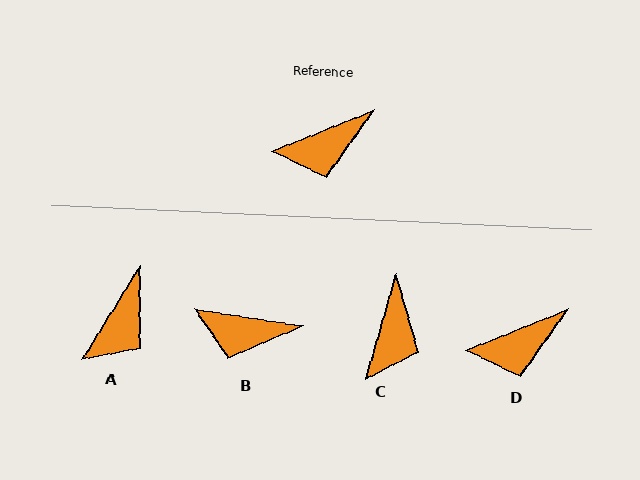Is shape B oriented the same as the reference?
No, it is off by about 31 degrees.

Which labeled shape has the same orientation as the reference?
D.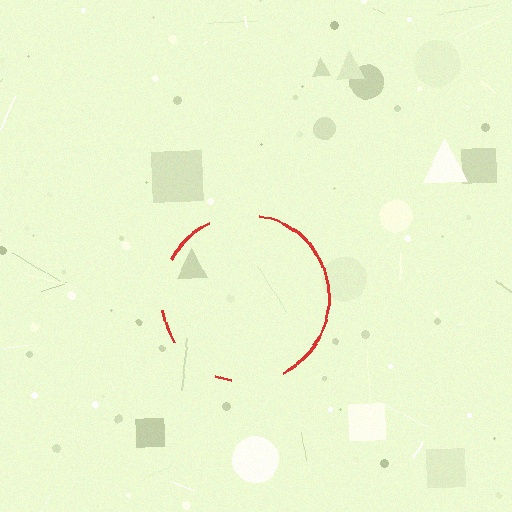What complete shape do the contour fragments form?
The contour fragments form a circle.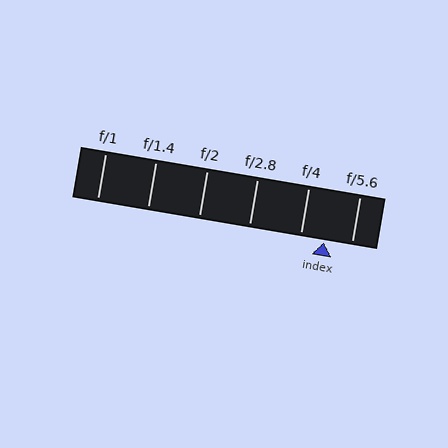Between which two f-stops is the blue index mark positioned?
The index mark is between f/4 and f/5.6.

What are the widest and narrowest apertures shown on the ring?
The widest aperture shown is f/1 and the narrowest is f/5.6.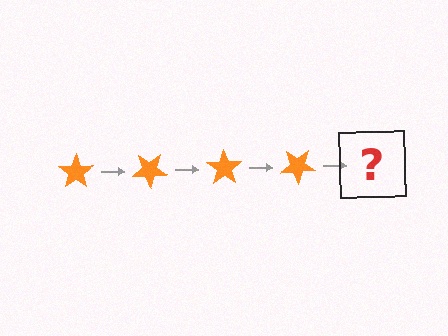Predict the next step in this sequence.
The next step is an orange star rotated 140 degrees.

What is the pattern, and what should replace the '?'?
The pattern is that the star rotates 35 degrees each step. The '?' should be an orange star rotated 140 degrees.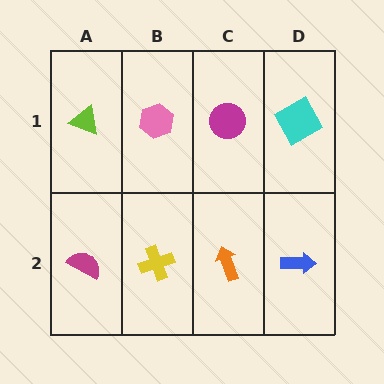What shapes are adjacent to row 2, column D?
A cyan square (row 1, column D), an orange arrow (row 2, column C).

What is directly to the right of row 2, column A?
A yellow cross.